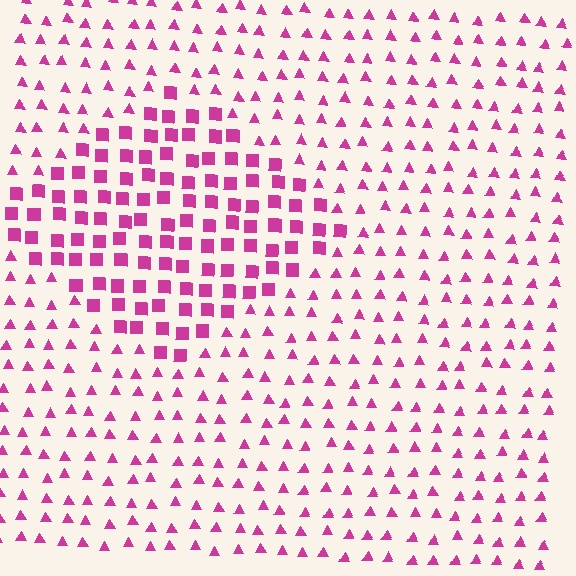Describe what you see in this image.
The image is filled with small magenta elements arranged in a uniform grid. A diamond-shaped region contains squares, while the surrounding area contains triangles. The boundary is defined purely by the change in element shape.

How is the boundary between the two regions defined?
The boundary is defined by a change in element shape: squares inside vs. triangles outside. All elements share the same color and spacing.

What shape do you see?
I see a diamond.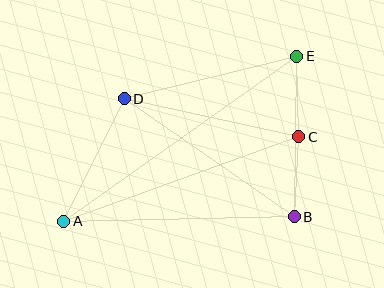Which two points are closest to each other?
Points B and C are closest to each other.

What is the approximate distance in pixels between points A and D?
The distance between A and D is approximately 137 pixels.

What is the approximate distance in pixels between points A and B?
The distance between A and B is approximately 231 pixels.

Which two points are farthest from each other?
Points A and E are farthest from each other.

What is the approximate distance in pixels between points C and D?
The distance between C and D is approximately 179 pixels.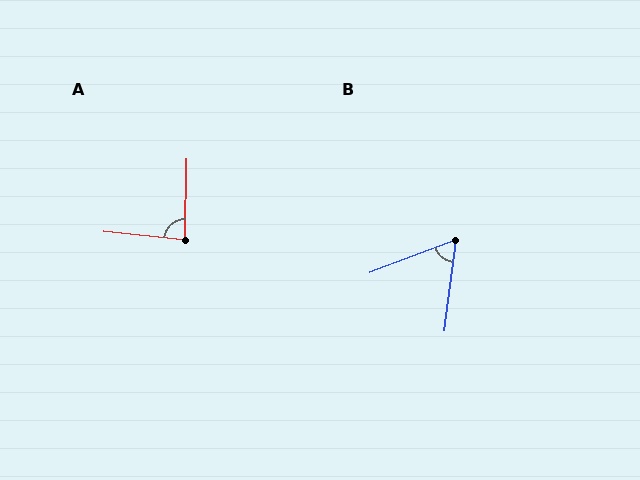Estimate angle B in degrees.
Approximately 62 degrees.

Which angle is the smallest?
B, at approximately 62 degrees.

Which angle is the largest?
A, at approximately 85 degrees.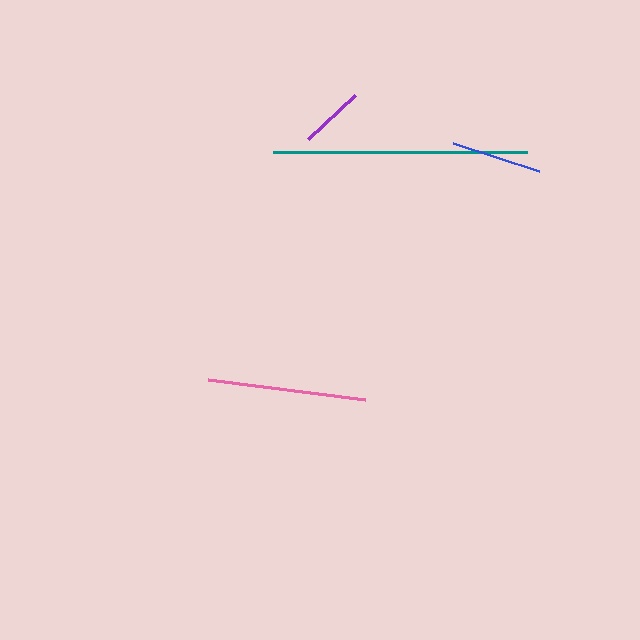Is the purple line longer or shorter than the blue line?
The blue line is longer than the purple line.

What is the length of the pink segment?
The pink segment is approximately 158 pixels long.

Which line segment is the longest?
The teal line is the longest at approximately 254 pixels.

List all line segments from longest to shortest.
From longest to shortest: teal, pink, blue, purple.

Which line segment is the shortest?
The purple line is the shortest at approximately 64 pixels.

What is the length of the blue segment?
The blue segment is approximately 91 pixels long.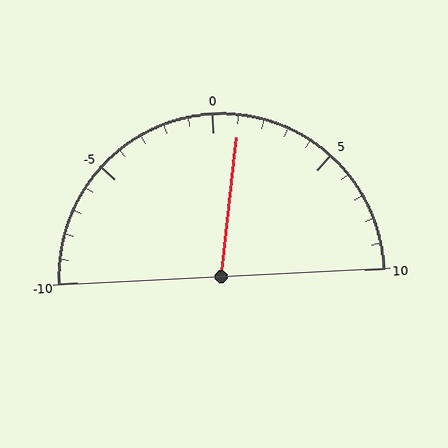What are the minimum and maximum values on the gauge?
The gauge ranges from -10 to 10.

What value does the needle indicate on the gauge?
The needle indicates approximately 1.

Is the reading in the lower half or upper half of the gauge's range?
The reading is in the upper half of the range (-10 to 10).